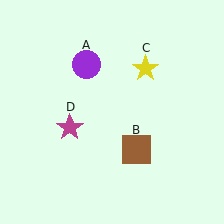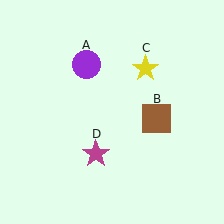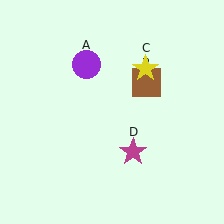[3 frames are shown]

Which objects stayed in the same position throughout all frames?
Purple circle (object A) and yellow star (object C) remained stationary.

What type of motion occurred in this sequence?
The brown square (object B), magenta star (object D) rotated counterclockwise around the center of the scene.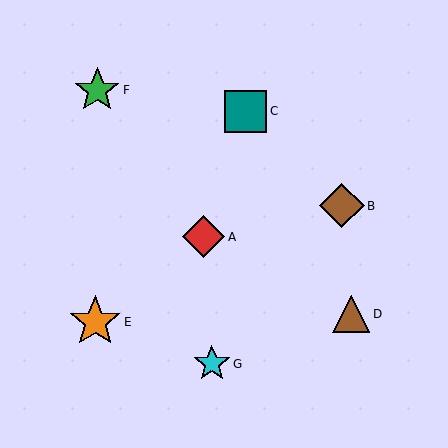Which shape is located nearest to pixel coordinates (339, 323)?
The brown triangle (labeled D) at (351, 314) is nearest to that location.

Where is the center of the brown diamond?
The center of the brown diamond is at (342, 206).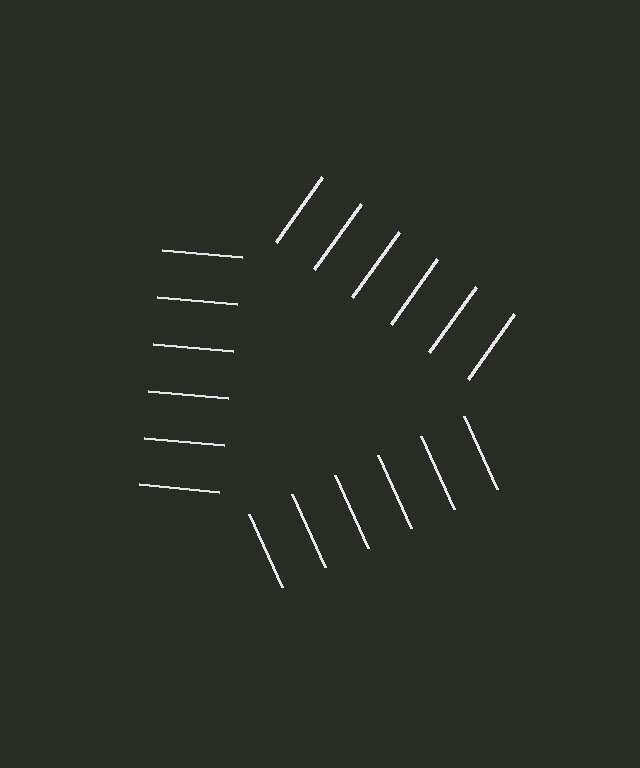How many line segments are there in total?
18 — 6 along each of the 3 edges.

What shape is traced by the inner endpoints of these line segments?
An illusory triangle — the line segments terminate on its edges but no continuous stroke is drawn.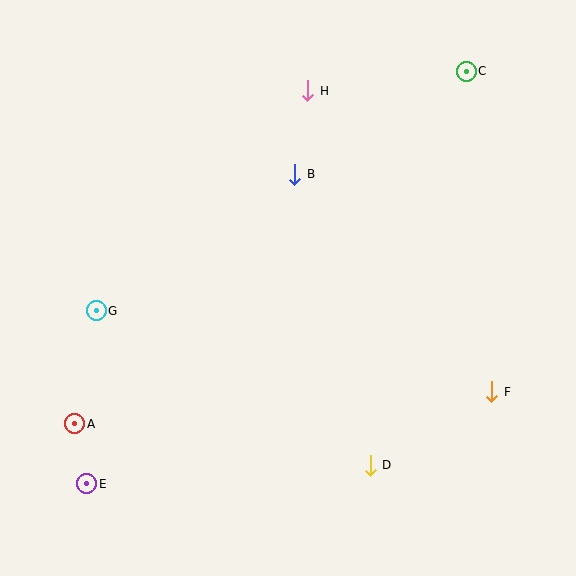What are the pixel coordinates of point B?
Point B is at (295, 174).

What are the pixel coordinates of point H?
Point H is at (308, 91).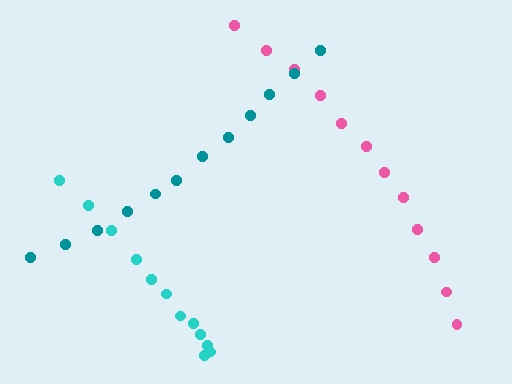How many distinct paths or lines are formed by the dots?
There are 3 distinct paths.